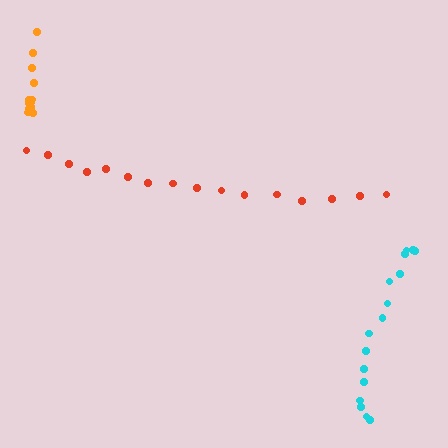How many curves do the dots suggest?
There are 3 distinct paths.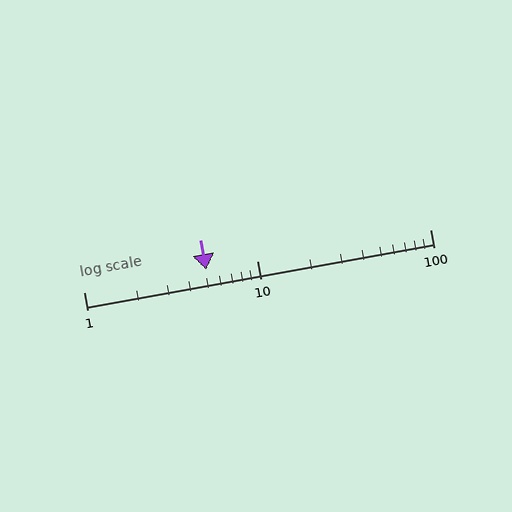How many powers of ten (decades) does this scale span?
The scale spans 2 decades, from 1 to 100.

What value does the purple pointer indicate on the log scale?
The pointer indicates approximately 5.1.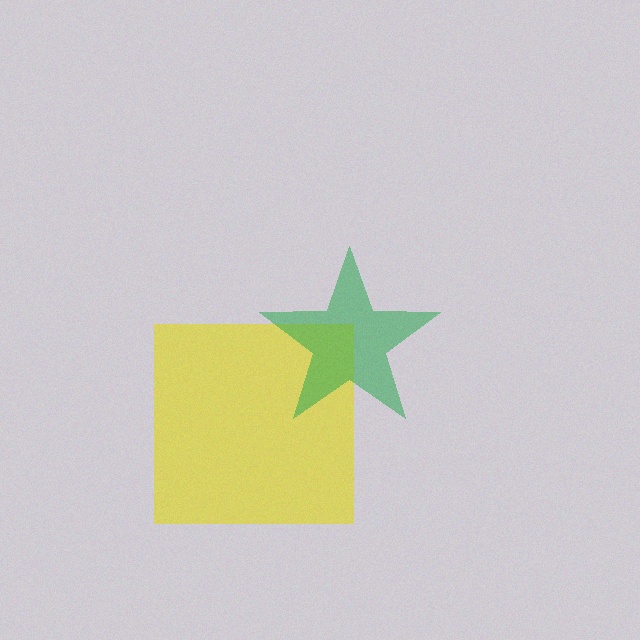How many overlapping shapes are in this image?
There are 2 overlapping shapes in the image.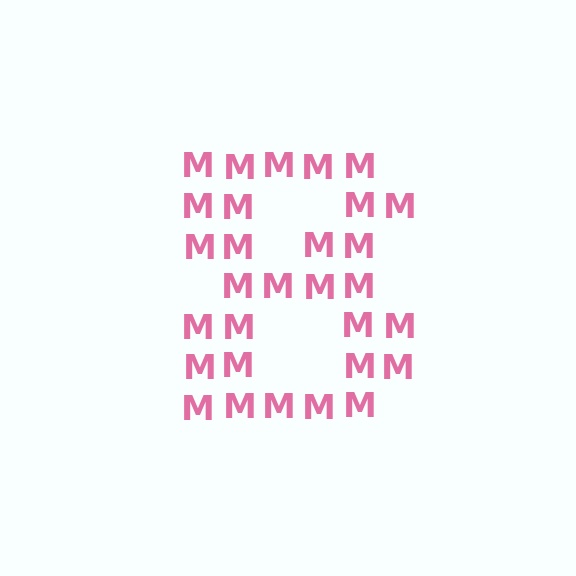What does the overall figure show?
The overall figure shows the digit 8.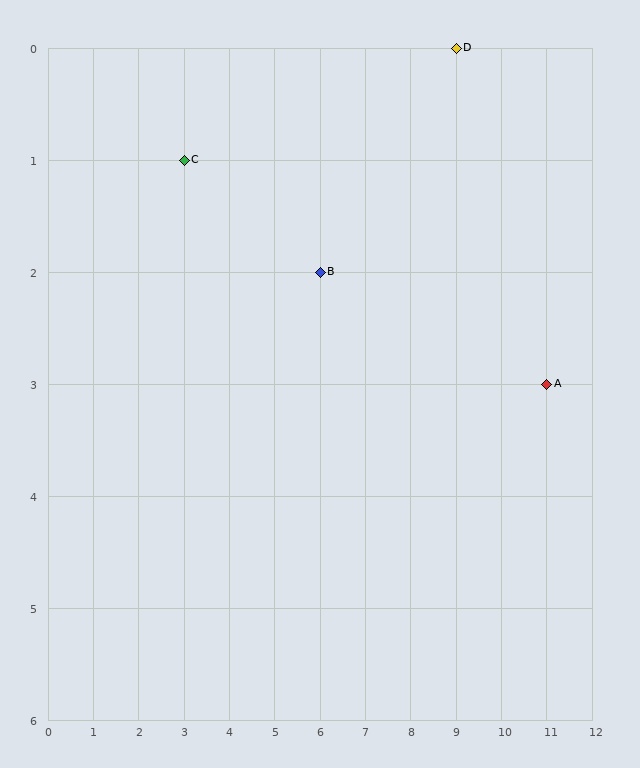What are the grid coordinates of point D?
Point D is at grid coordinates (9, 0).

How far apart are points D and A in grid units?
Points D and A are 2 columns and 3 rows apart (about 3.6 grid units diagonally).